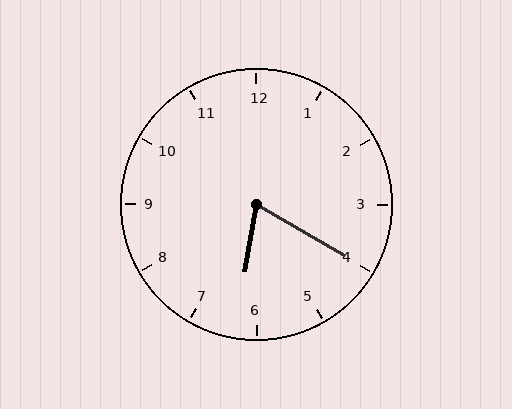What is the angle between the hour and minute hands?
Approximately 70 degrees.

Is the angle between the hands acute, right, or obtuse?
It is acute.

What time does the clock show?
6:20.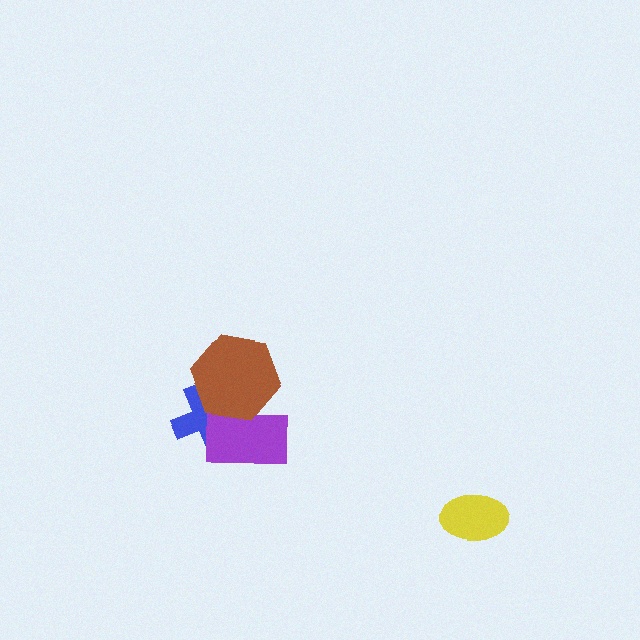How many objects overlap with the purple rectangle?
2 objects overlap with the purple rectangle.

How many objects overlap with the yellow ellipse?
0 objects overlap with the yellow ellipse.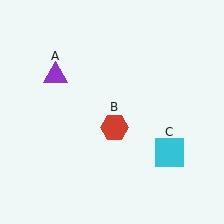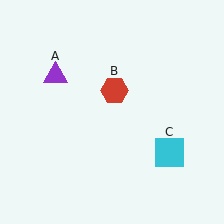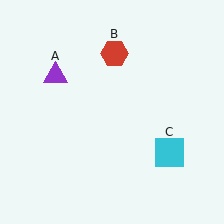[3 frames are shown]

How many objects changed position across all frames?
1 object changed position: red hexagon (object B).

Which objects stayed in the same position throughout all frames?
Purple triangle (object A) and cyan square (object C) remained stationary.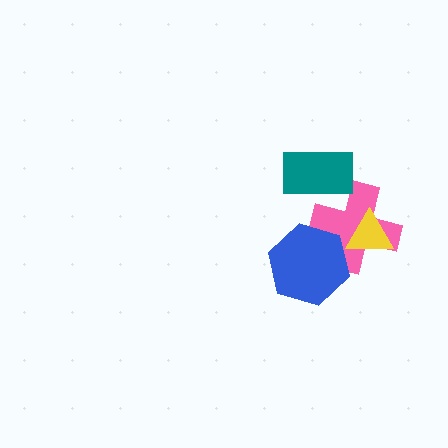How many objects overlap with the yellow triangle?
1 object overlaps with the yellow triangle.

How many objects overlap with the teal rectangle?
1 object overlaps with the teal rectangle.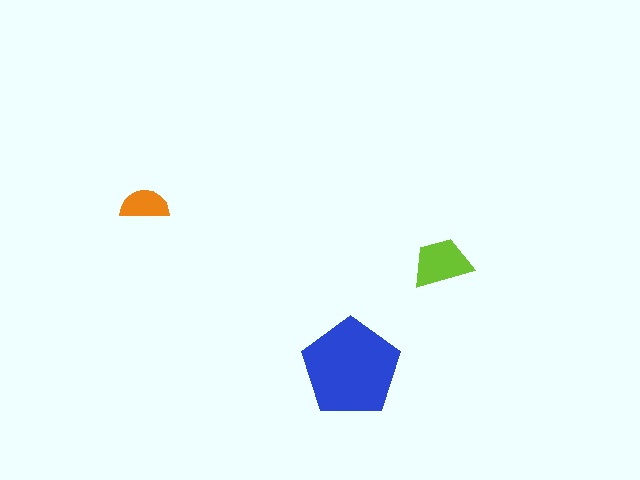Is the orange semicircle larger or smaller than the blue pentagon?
Smaller.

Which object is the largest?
The blue pentagon.